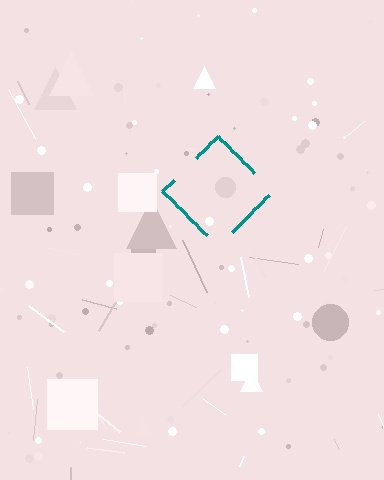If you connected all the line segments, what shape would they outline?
They would outline a diamond.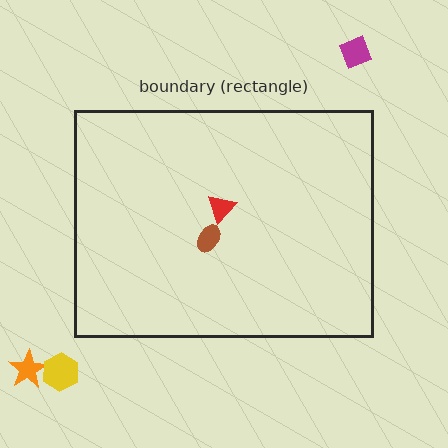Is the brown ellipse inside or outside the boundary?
Inside.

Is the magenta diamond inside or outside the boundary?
Outside.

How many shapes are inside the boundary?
2 inside, 3 outside.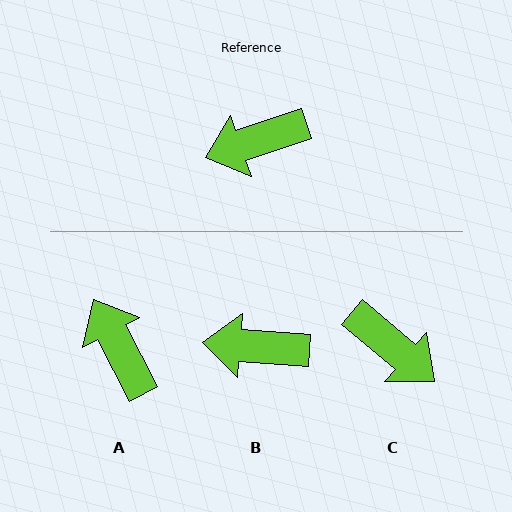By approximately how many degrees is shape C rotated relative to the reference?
Approximately 121 degrees counter-clockwise.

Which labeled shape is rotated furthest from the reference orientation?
C, about 121 degrees away.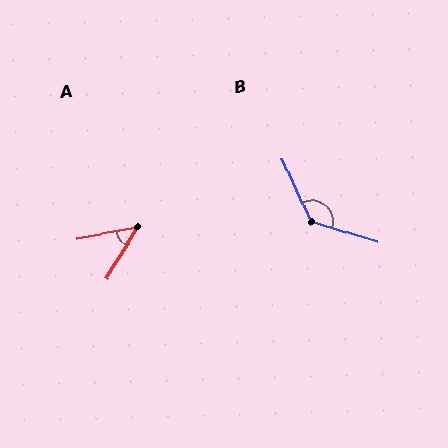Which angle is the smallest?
A, at approximately 48 degrees.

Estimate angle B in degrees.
Approximately 132 degrees.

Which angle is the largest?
B, at approximately 132 degrees.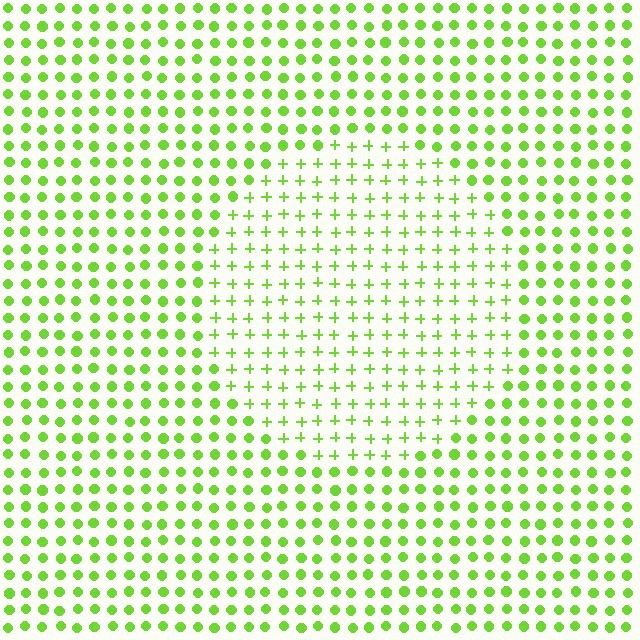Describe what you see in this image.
The image is filled with small lime elements arranged in a uniform grid. A circle-shaped region contains plus signs, while the surrounding area contains circles. The boundary is defined purely by the change in element shape.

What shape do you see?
I see a circle.